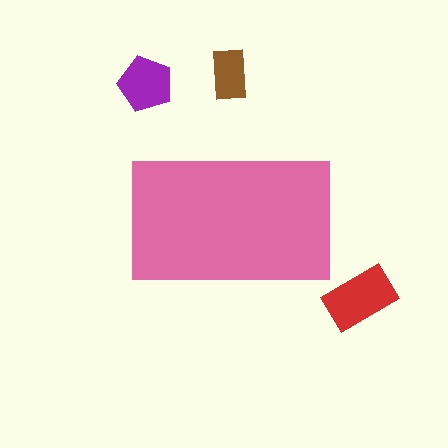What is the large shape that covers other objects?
A pink rectangle.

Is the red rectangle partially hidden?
No, the red rectangle is fully visible.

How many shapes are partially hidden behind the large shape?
0 shapes are partially hidden.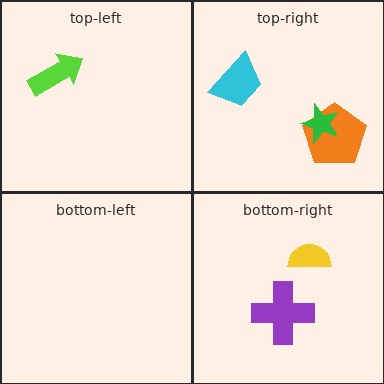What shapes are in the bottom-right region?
The purple cross, the yellow semicircle.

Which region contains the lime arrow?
The top-left region.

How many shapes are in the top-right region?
3.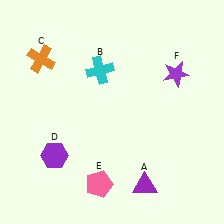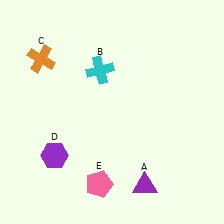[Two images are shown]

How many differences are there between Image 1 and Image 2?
There is 1 difference between the two images.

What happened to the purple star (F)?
The purple star (F) was removed in Image 2. It was in the top-right area of Image 1.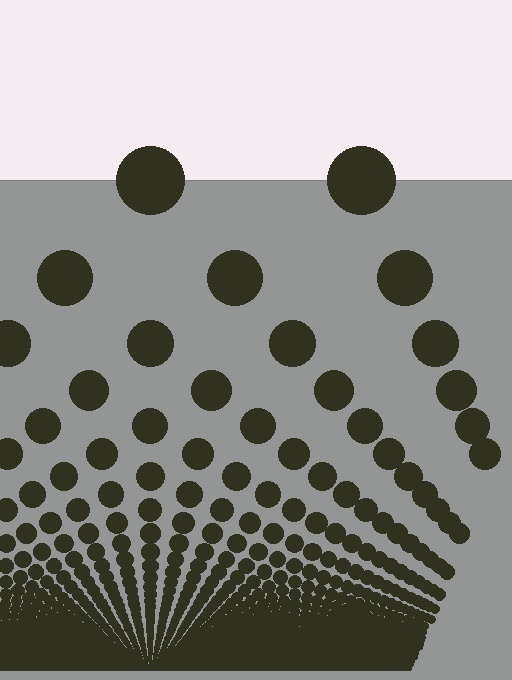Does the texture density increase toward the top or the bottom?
Density increases toward the bottom.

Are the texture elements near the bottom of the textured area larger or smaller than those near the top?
Smaller. The gradient is inverted — elements near the bottom are smaller and denser.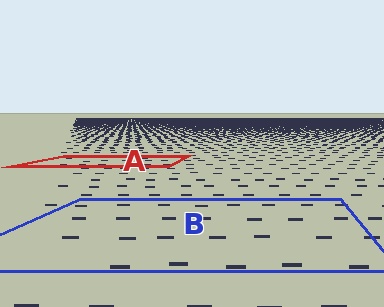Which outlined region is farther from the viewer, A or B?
Region A is farther from the viewer — the texture elements inside it appear smaller and more densely packed.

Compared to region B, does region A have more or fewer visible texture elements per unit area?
Region A has more texture elements per unit area — they are packed more densely because it is farther away.